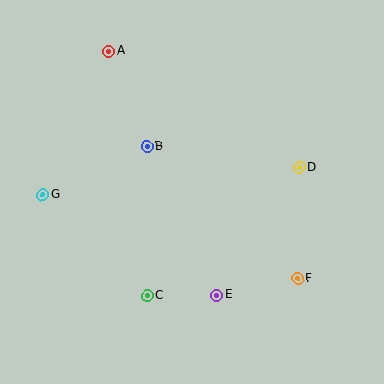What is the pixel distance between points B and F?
The distance between B and F is 200 pixels.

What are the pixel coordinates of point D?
Point D is at (299, 167).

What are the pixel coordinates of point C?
Point C is at (147, 296).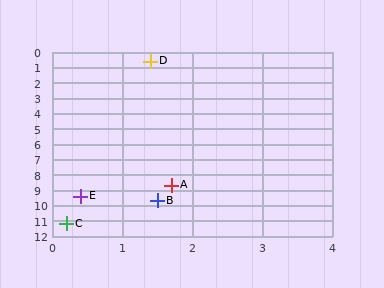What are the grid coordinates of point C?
Point C is at approximately (0.2, 11.2).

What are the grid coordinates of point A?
Point A is at approximately (1.7, 8.7).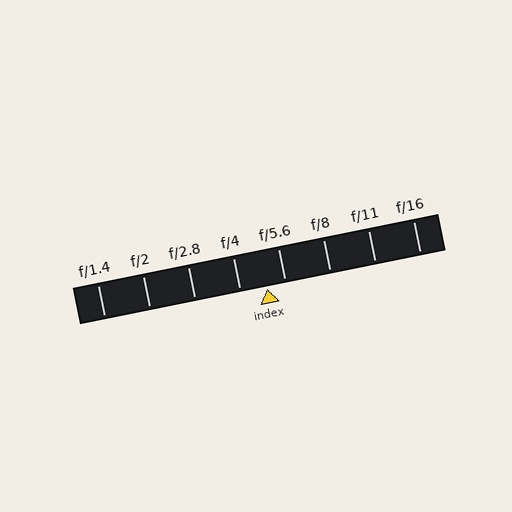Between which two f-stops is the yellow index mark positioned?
The index mark is between f/4 and f/5.6.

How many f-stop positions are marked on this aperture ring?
There are 8 f-stop positions marked.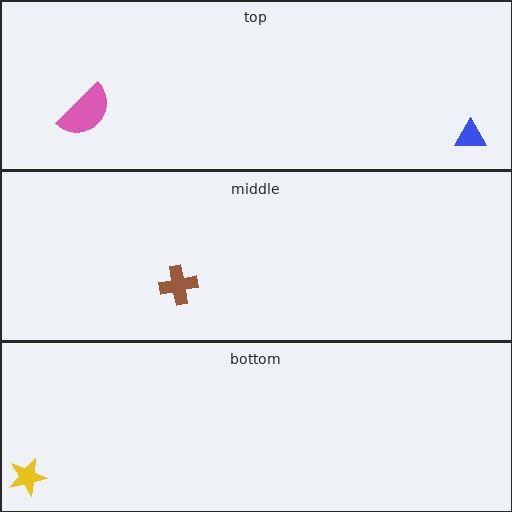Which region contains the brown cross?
The middle region.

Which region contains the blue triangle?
The top region.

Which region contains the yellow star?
The bottom region.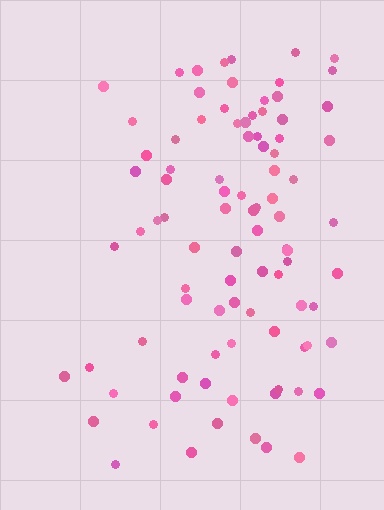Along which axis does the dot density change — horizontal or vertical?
Horizontal.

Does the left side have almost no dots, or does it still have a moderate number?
Still a moderate number, just noticeably fewer than the right.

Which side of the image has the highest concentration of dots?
The right.